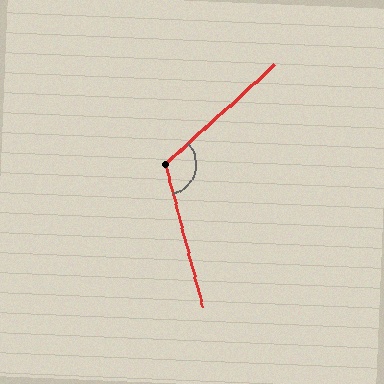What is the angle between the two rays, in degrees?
Approximately 118 degrees.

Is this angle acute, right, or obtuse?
It is obtuse.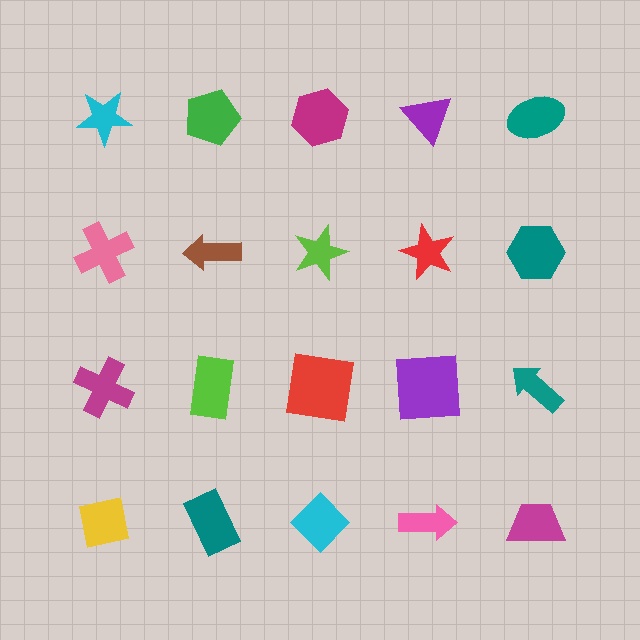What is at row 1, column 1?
A cyan star.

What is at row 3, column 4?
A purple square.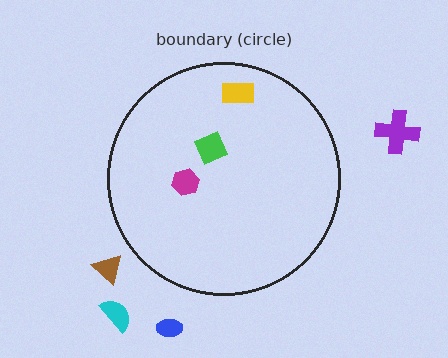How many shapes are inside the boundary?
3 inside, 4 outside.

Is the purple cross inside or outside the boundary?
Outside.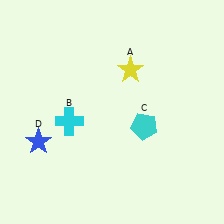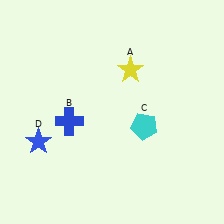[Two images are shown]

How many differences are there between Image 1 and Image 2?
There is 1 difference between the two images.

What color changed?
The cross (B) changed from cyan in Image 1 to blue in Image 2.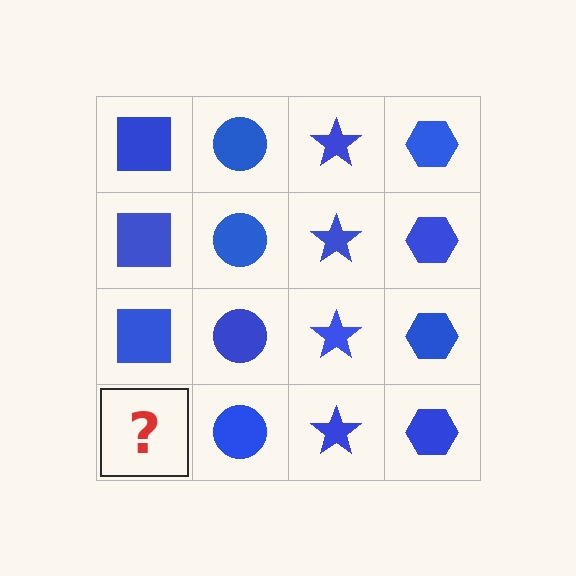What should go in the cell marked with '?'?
The missing cell should contain a blue square.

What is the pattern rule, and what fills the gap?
The rule is that each column has a consistent shape. The gap should be filled with a blue square.